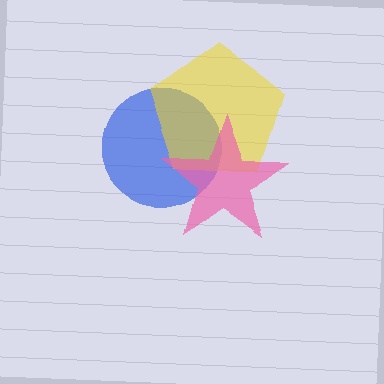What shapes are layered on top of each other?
The layered shapes are: a blue circle, a yellow pentagon, a pink star.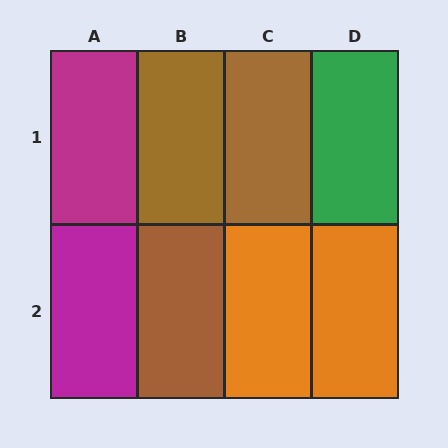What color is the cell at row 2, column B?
Brown.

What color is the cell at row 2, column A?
Magenta.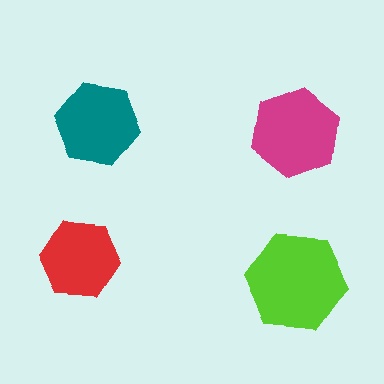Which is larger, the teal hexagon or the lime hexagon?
The lime one.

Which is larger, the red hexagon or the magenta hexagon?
The magenta one.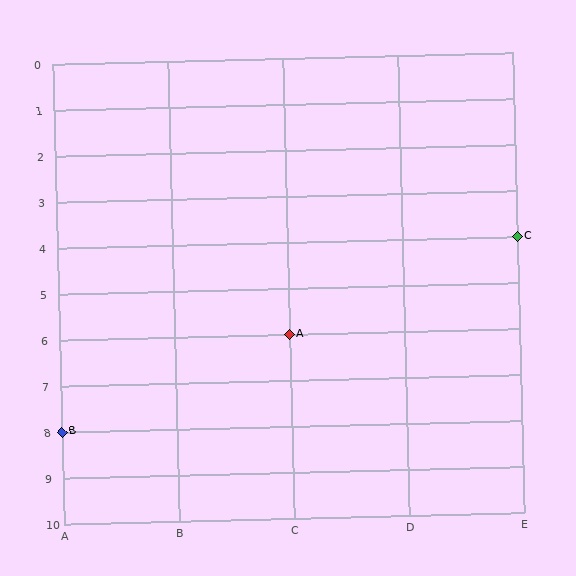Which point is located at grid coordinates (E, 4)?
Point C is at (E, 4).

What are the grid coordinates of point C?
Point C is at grid coordinates (E, 4).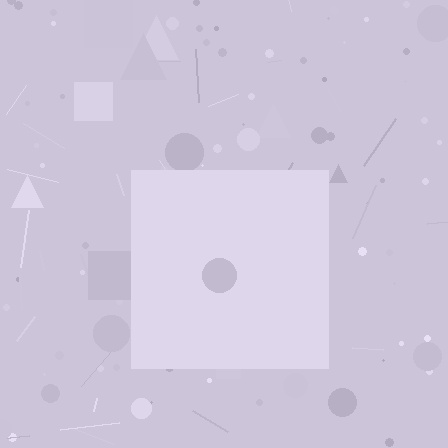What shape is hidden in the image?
A square is hidden in the image.